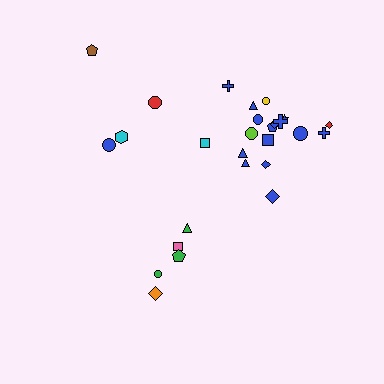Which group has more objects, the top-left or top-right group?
The top-right group.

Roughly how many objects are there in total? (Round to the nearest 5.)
Roughly 25 objects in total.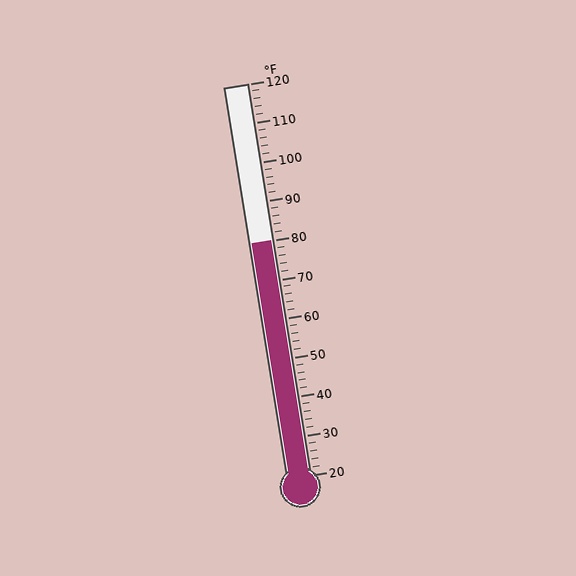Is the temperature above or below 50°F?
The temperature is above 50°F.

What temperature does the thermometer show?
The thermometer shows approximately 80°F.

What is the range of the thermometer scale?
The thermometer scale ranges from 20°F to 120°F.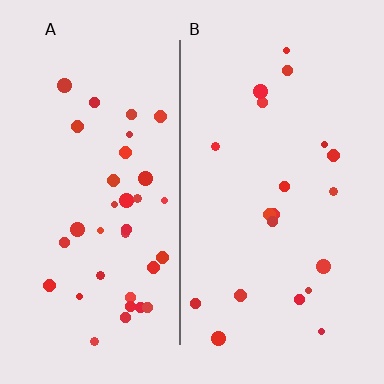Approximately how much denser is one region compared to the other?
Approximately 2.0× — region A over region B.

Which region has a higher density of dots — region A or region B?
A (the left).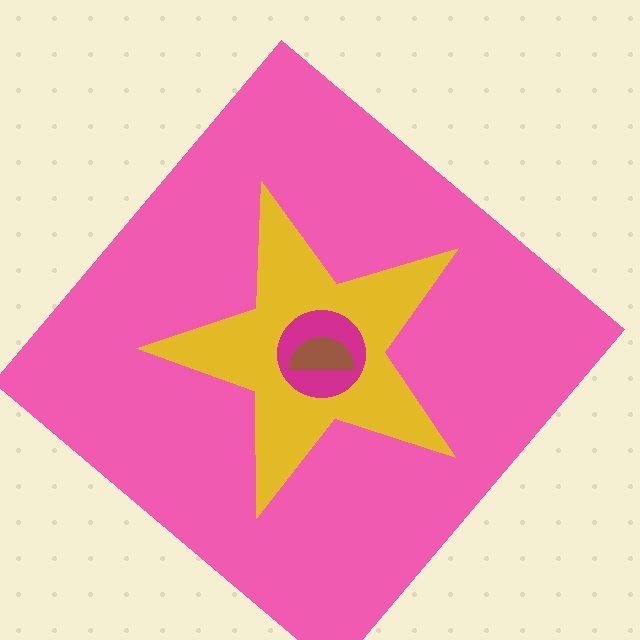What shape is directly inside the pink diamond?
The yellow star.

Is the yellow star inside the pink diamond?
Yes.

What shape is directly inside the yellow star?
The magenta circle.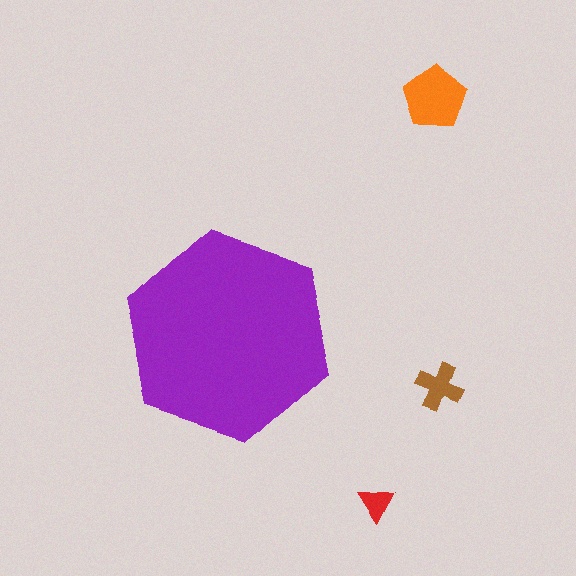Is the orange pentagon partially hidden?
No, the orange pentagon is fully visible.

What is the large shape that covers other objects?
A purple hexagon.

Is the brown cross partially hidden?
No, the brown cross is fully visible.